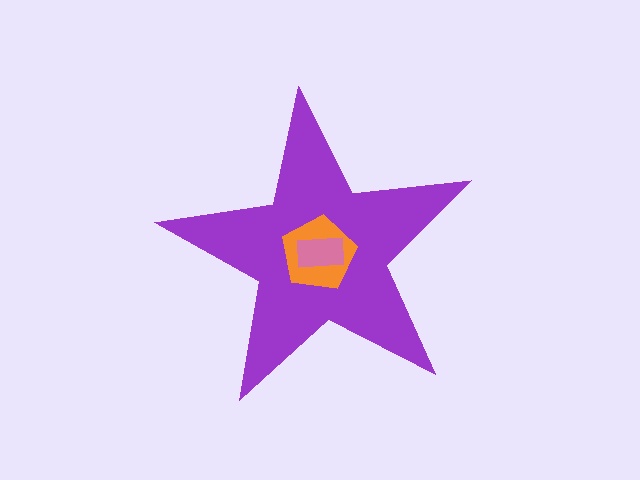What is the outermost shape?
The purple star.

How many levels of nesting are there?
3.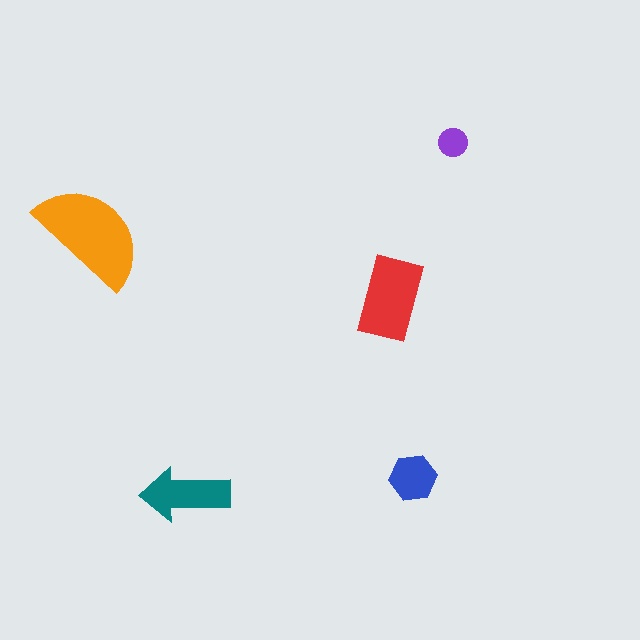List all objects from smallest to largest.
The purple circle, the blue hexagon, the teal arrow, the red rectangle, the orange semicircle.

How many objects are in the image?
There are 5 objects in the image.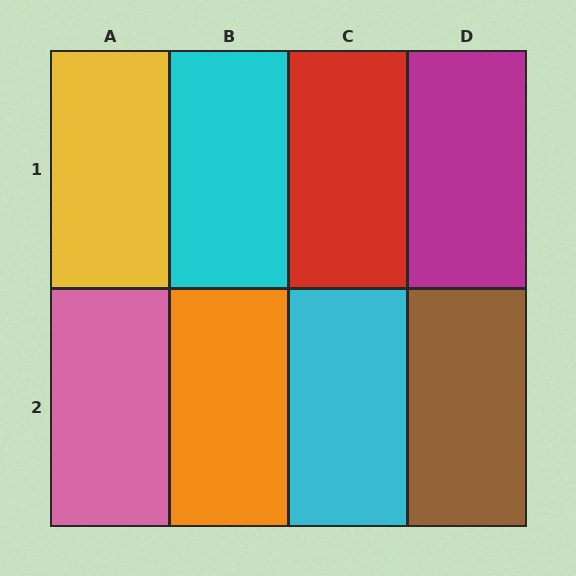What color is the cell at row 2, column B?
Orange.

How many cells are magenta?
1 cell is magenta.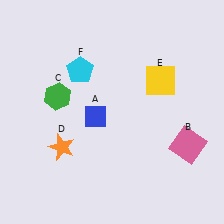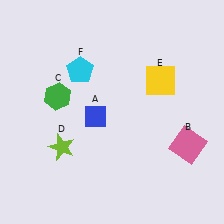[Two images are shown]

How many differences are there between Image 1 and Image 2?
There is 1 difference between the two images.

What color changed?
The star (D) changed from orange in Image 1 to lime in Image 2.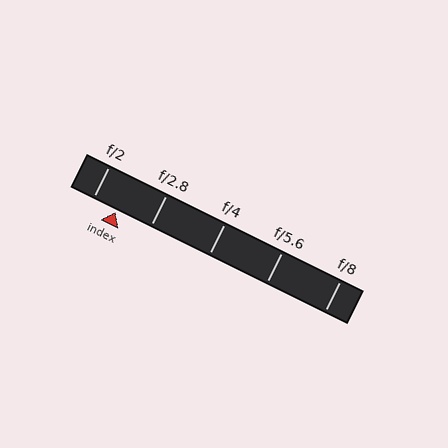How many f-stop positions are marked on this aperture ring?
There are 5 f-stop positions marked.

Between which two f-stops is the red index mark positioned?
The index mark is between f/2 and f/2.8.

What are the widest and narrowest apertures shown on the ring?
The widest aperture shown is f/2 and the narrowest is f/8.